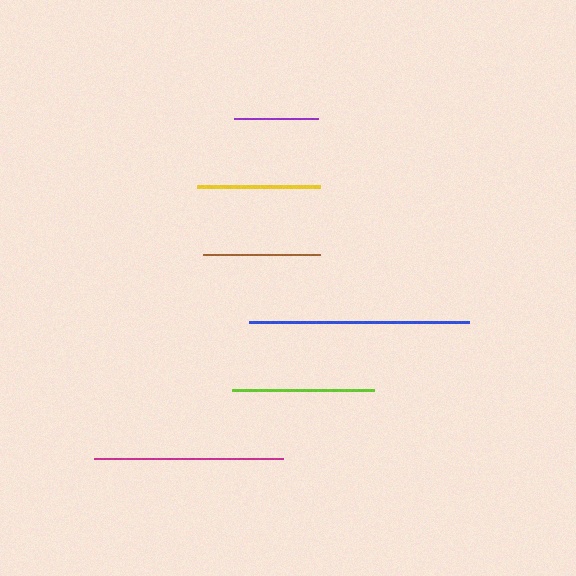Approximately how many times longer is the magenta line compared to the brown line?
The magenta line is approximately 1.6 times the length of the brown line.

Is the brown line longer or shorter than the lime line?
The lime line is longer than the brown line.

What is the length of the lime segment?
The lime segment is approximately 142 pixels long.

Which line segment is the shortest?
The purple line is the shortest at approximately 84 pixels.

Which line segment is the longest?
The blue line is the longest at approximately 219 pixels.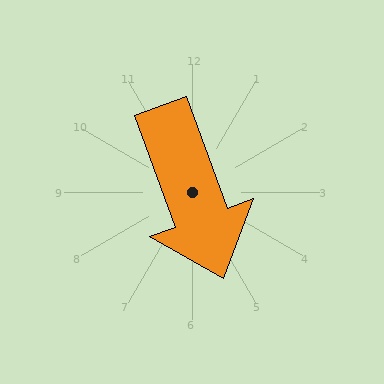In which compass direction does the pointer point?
South.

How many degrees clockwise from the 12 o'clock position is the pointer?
Approximately 160 degrees.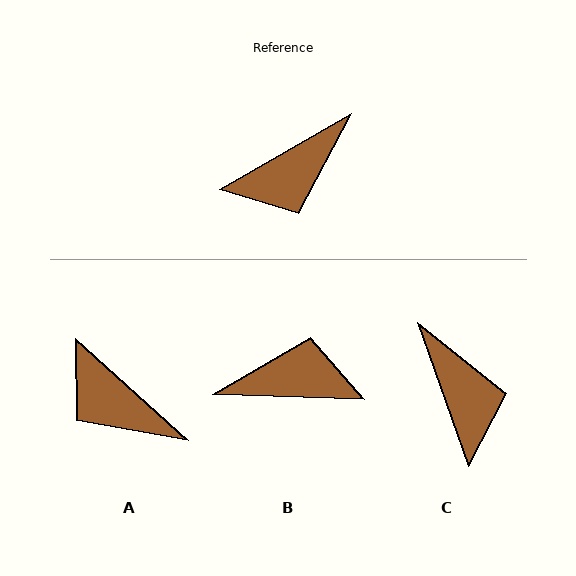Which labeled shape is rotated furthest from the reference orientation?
B, about 148 degrees away.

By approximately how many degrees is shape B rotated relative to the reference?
Approximately 148 degrees counter-clockwise.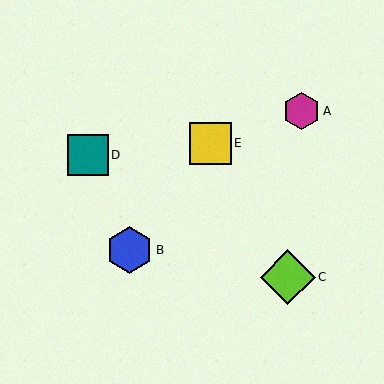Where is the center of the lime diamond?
The center of the lime diamond is at (288, 277).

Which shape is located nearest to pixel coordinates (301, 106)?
The magenta hexagon (labeled A) at (302, 111) is nearest to that location.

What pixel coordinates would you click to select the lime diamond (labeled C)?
Click at (288, 277) to select the lime diamond C.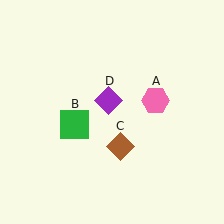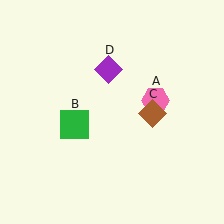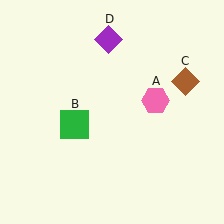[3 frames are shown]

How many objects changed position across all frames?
2 objects changed position: brown diamond (object C), purple diamond (object D).